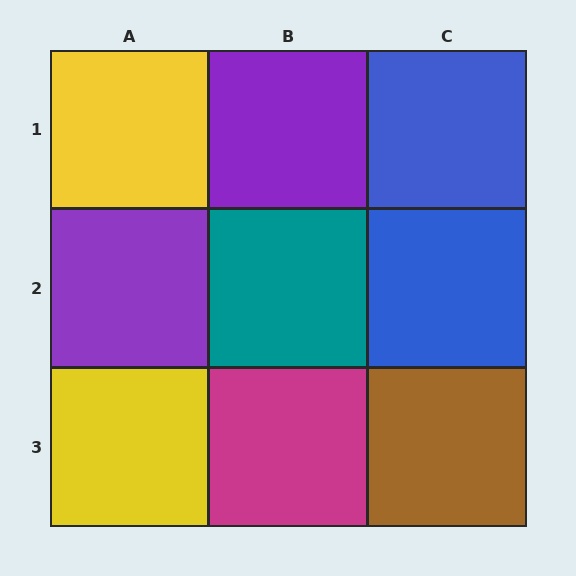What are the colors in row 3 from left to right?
Yellow, magenta, brown.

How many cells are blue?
2 cells are blue.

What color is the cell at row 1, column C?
Blue.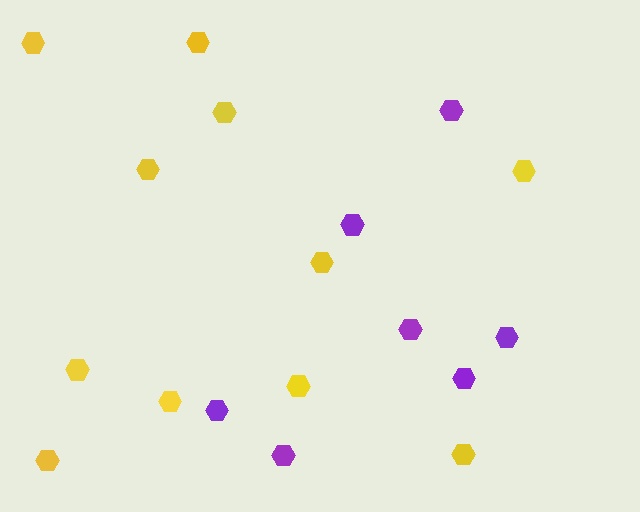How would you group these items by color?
There are 2 groups: one group of purple hexagons (7) and one group of yellow hexagons (11).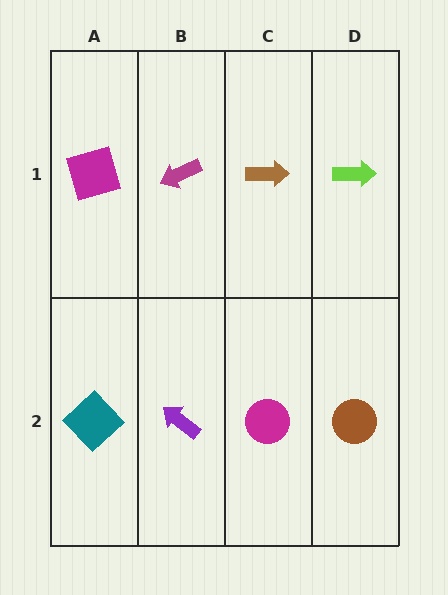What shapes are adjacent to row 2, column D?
A lime arrow (row 1, column D), a magenta circle (row 2, column C).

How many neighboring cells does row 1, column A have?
2.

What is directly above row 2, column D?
A lime arrow.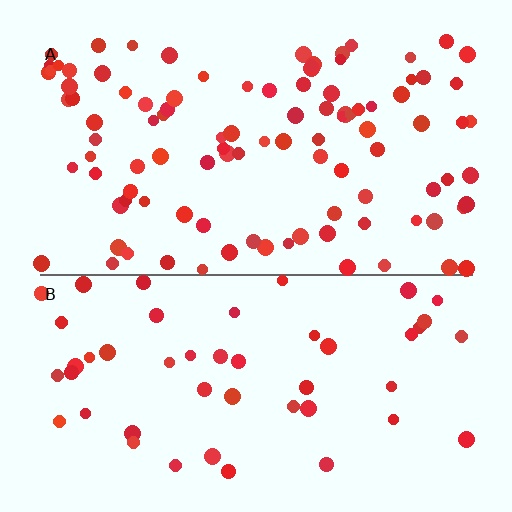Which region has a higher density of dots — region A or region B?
A (the top).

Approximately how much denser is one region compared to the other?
Approximately 2.1× — region A over region B.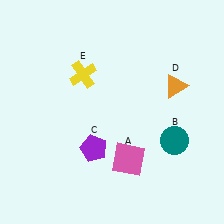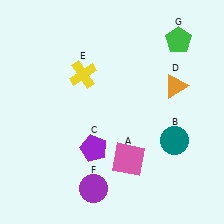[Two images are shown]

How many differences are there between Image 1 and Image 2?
There are 2 differences between the two images.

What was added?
A purple circle (F), a green pentagon (G) were added in Image 2.